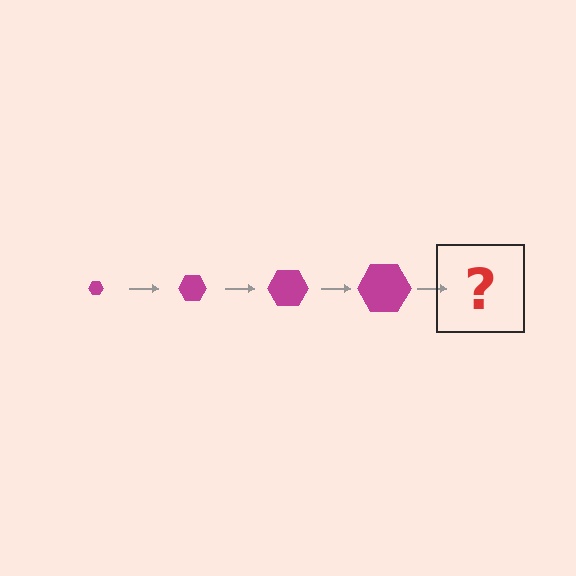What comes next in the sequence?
The next element should be a magenta hexagon, larger than the previous one.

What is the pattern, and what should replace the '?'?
The pattern is that the hexagon gets progressively larger each step. The '?' should be a magenta hexagon, larger than the previous one.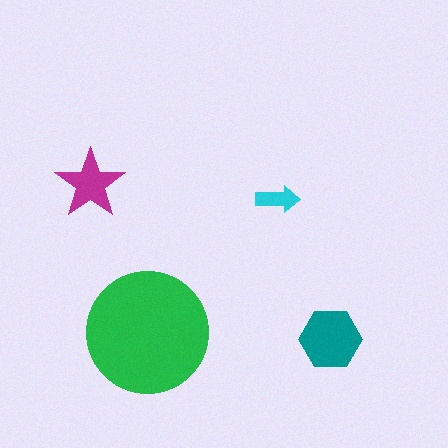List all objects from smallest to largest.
The cyan arrow, the magenta star, the teal hexagon, the green circle.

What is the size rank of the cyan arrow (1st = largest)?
4th.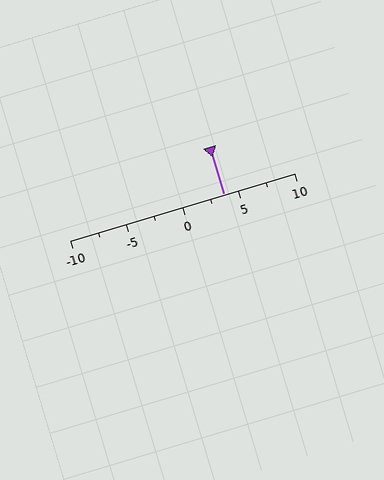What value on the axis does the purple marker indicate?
The marker indicates approximately 3.8.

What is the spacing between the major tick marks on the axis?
The major ticks are spaced 5 apart.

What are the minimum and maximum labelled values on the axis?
The axis runs from -10 to 10.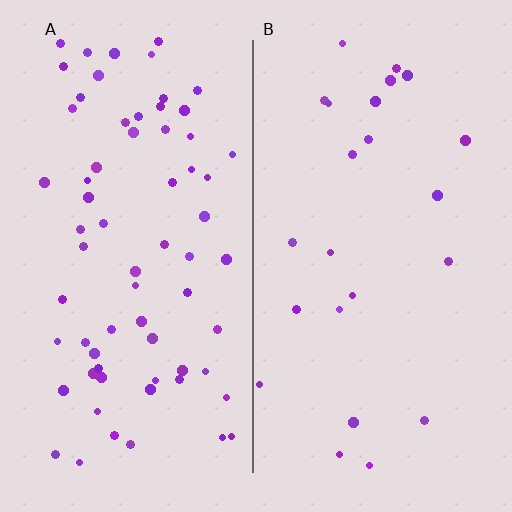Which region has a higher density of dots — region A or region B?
A (the left).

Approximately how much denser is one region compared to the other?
Approximately 2.9× — region A over region B.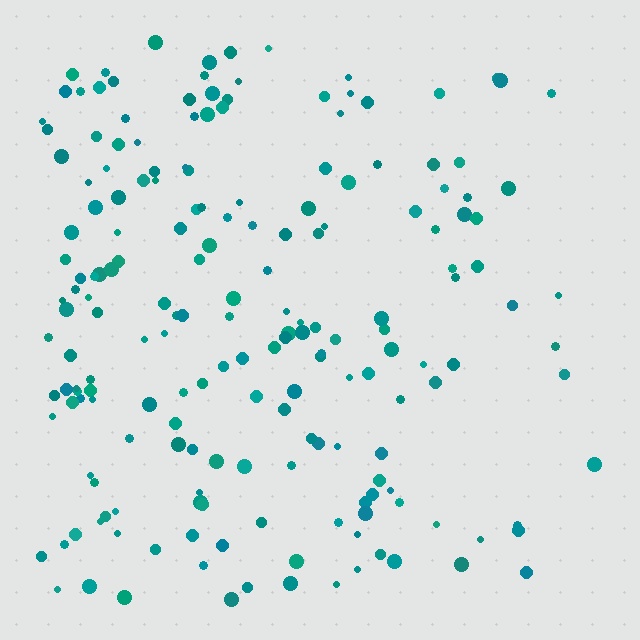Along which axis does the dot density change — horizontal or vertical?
Horizontal.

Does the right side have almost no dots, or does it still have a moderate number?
Still a moderate number, just noticeably fewer than the left.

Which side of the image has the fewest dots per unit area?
The right.